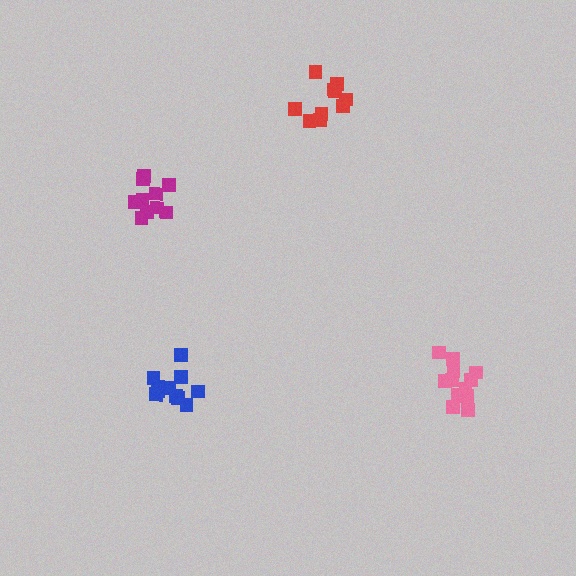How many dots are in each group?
Group 1: 12 dots, Group 2: 10 dots, Group 3: 11 dots, Group 4: 10 dots (43 total).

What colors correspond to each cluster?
The clusters are colored: pink, red, blue, magenta.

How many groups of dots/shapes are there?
There are 4 groups.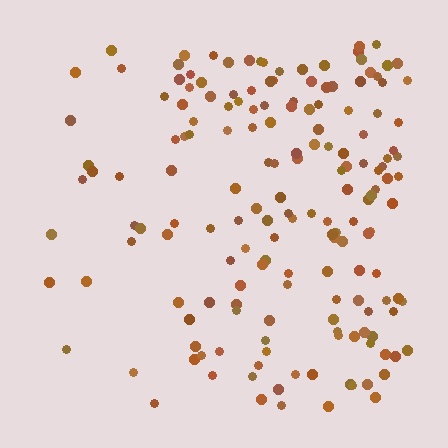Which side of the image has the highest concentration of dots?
The right.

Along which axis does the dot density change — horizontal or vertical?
Horizontal.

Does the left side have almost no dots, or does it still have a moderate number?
Still a moderate number, just noticeably fewer than the right.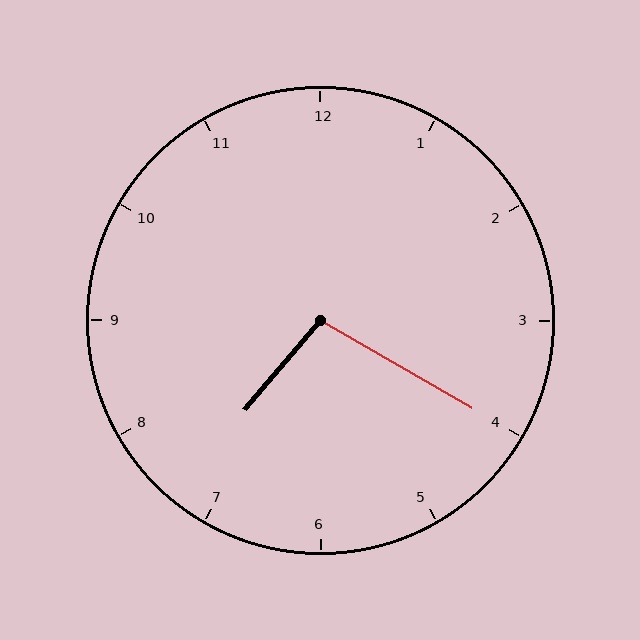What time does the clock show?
7:20.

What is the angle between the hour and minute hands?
Approximately 100 degrees.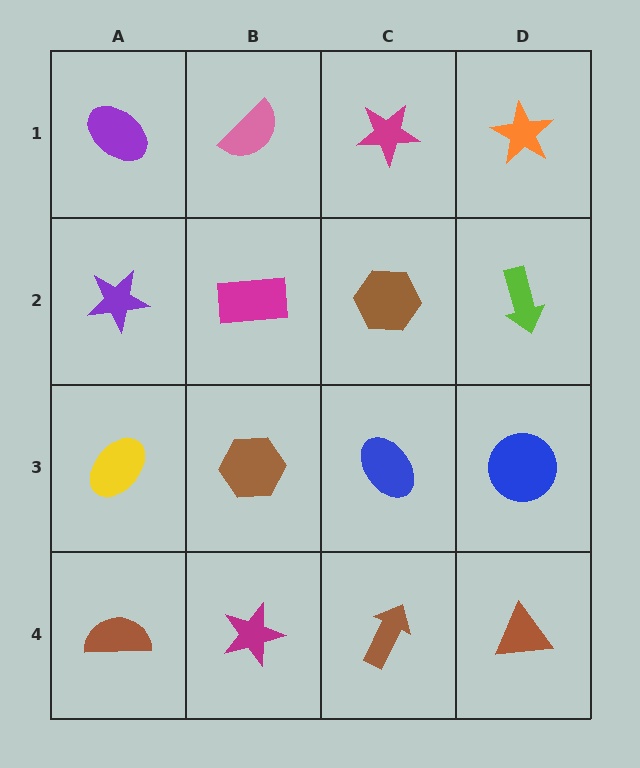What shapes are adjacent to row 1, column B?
A magenta rectangle (row 2, column B), a purple ellipse (row 1, column A), a magenta star (row 1, column C).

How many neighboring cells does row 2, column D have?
3.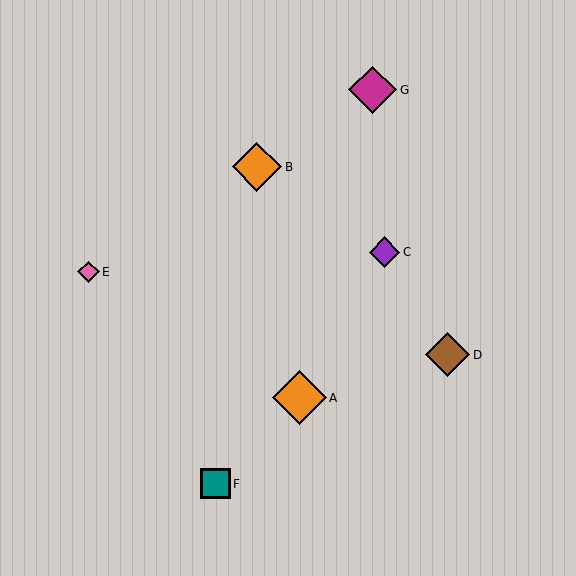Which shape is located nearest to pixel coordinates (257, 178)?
The orange diamond (labeled B) at (257, 167) is nearest to that location.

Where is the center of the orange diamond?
The center of the orange diamond is at (299, 398).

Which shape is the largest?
The orange diamond (labeled A) is the largest.